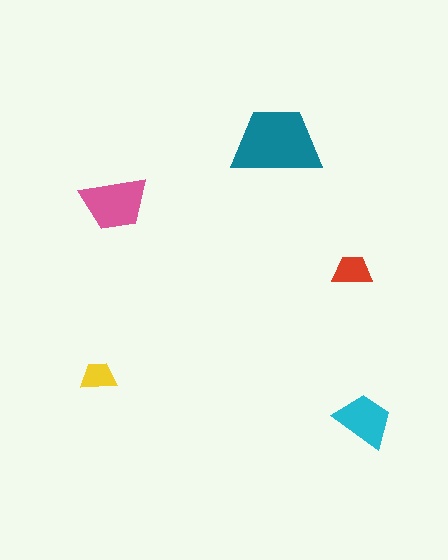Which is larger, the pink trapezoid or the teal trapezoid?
The teal one.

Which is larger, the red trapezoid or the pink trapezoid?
The pink one.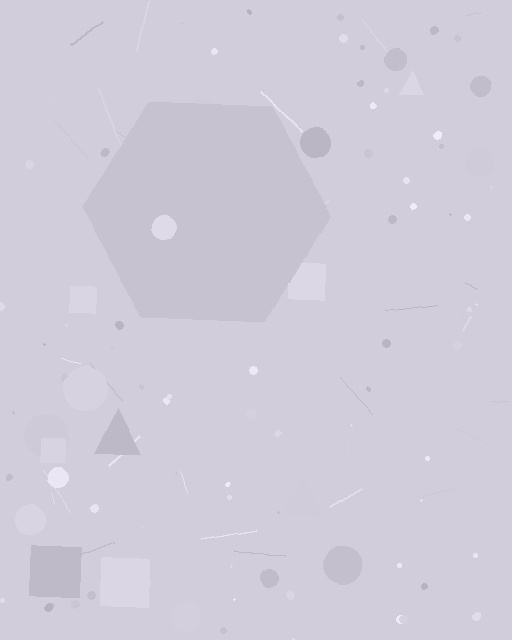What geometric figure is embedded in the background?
A hexagon is embedded in the background.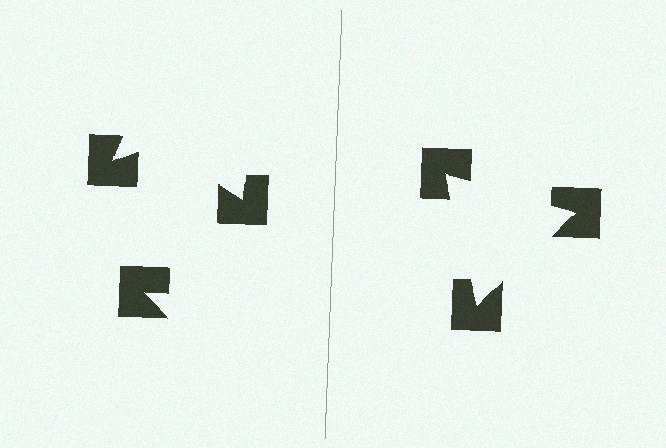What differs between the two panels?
The notched squares are positioned identically on both sides; only the wedge orientations differ. On the right they align to a triangle; on the left they are misaligned.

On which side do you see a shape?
An illusory triangle appears on the right side. On the left side the wedge cuts are rotated, so no coherent shape forms.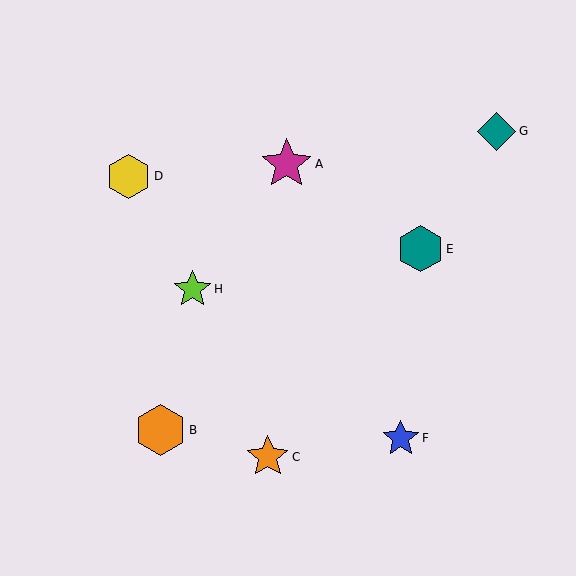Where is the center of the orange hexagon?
The center of the orange hexagon is at (161, 430).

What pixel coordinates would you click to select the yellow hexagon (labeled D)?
Click at (129, 176) to select the yellow hexagon D.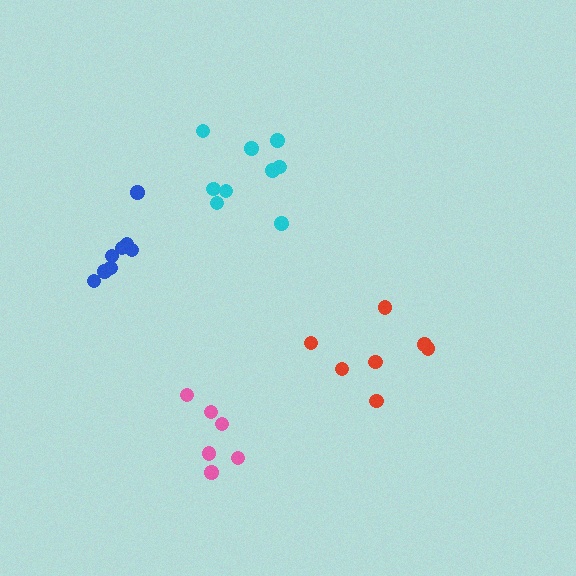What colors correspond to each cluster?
The clusters are colored: blue, pink, cyan, red.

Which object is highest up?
The cyan cluster is topmost.